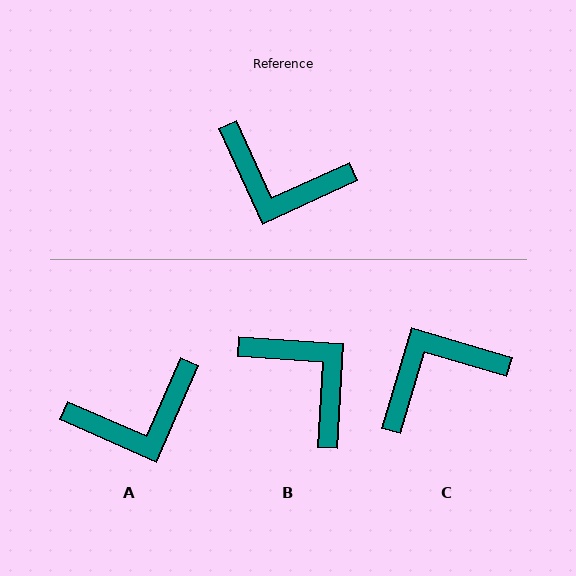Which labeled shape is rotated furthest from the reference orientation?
B, about 152 degrees away.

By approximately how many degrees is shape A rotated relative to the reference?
Approximately 42 degrees counter-clockwise.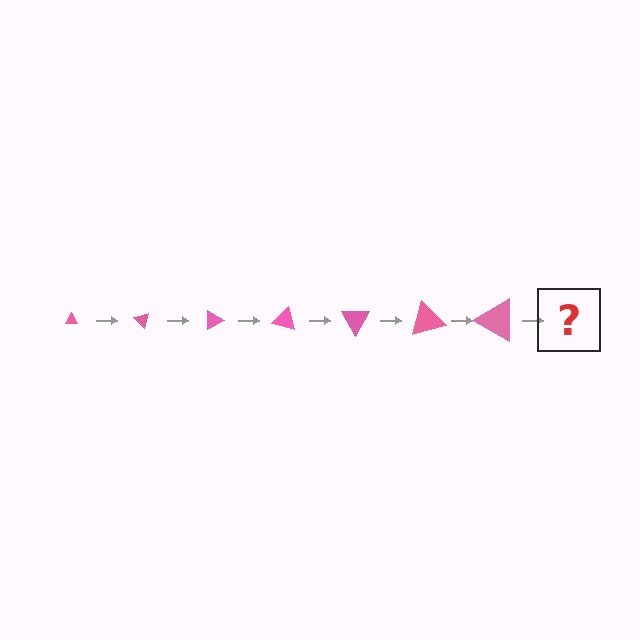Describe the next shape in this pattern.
It should be a triangle, larger than the previous one and rotated 315 degrees from the start.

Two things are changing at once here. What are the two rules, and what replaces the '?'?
The two rules are that the triangle grows larger each step and it rotates 45 degrees each step. The '?' should be a triangle, larger than the previous one and rotated 315 degrees from the start.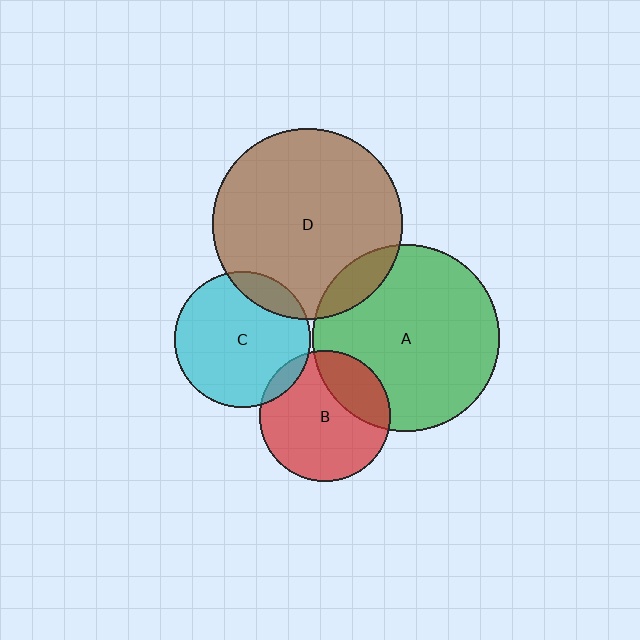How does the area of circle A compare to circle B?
Approximately 2.0 times.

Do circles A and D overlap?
Yes.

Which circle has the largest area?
Circle D (brown).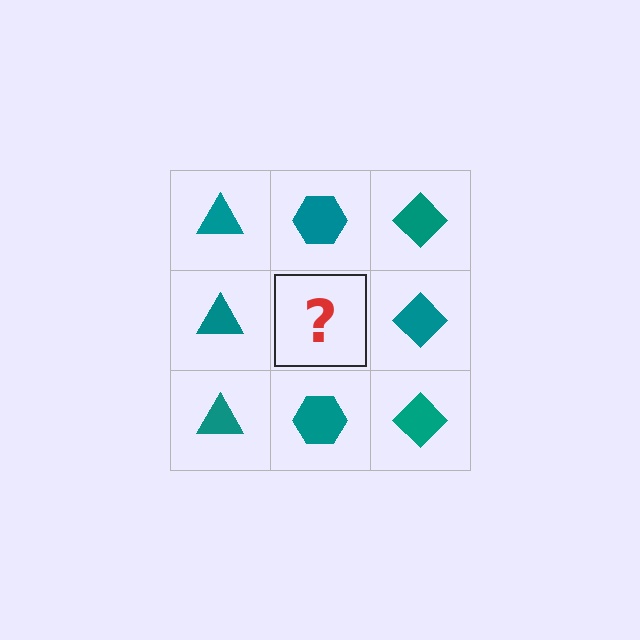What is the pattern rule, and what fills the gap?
The rule is that each column has a consistent shape. The gap should be filled with a teal hexagon.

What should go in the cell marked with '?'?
The missing cell should contain a teal hexagon.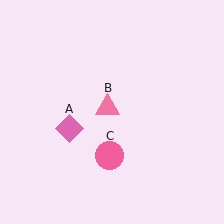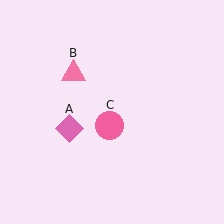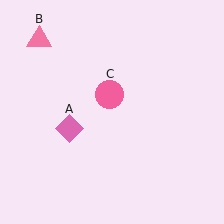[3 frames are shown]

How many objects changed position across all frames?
2 objects changed position: pink triangle (object B), pink circle (object C).